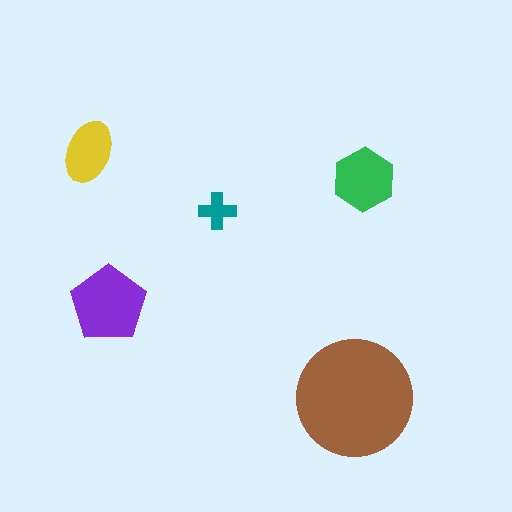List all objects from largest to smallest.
The brown circle, the purple pentagon, the green hexagon, the yellow ellipse, the teal cross.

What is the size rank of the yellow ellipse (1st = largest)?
4th.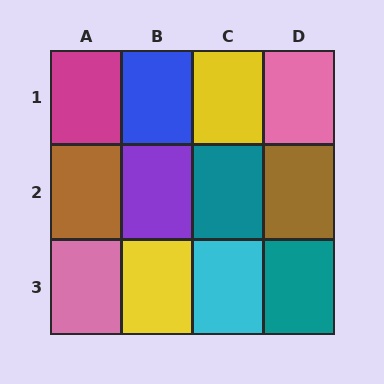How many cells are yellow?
2 cells are yellow.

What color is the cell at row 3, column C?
Cyan.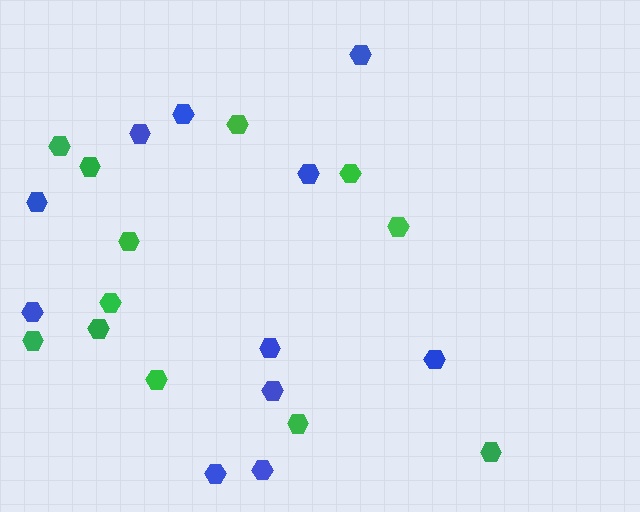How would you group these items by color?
There are 2 groups: one group of blue hexagons (11) and one group of green hexagons (12).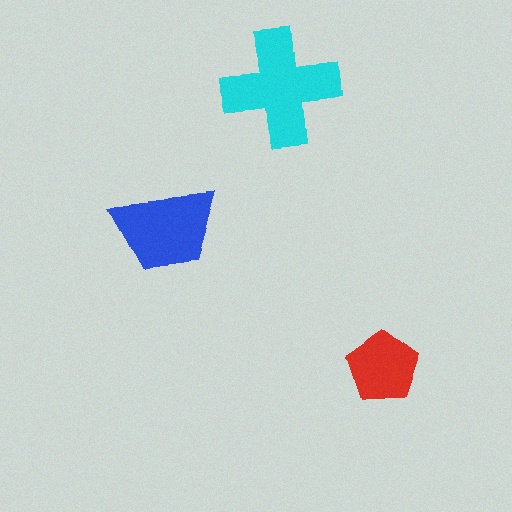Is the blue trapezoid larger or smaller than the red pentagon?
Larger.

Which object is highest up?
The cyan cross is topmost.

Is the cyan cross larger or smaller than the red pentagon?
Larger.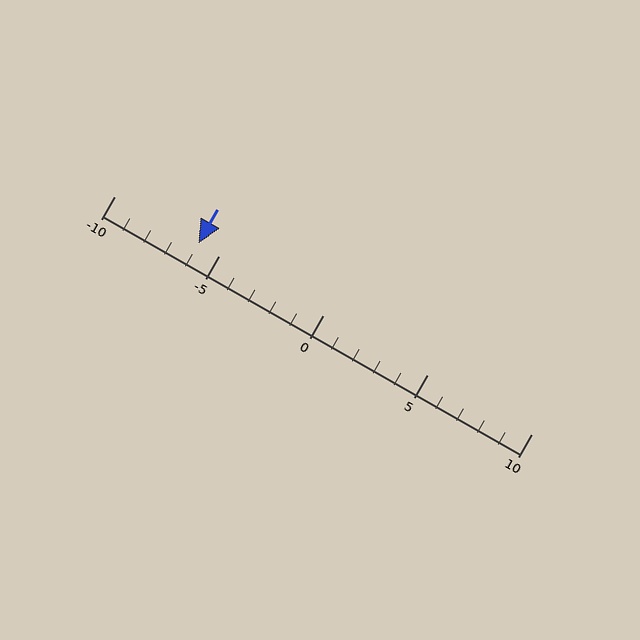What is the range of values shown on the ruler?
The ruler shows values from -10 to 10.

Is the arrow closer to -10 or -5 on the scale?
The arrow is closer to -5.